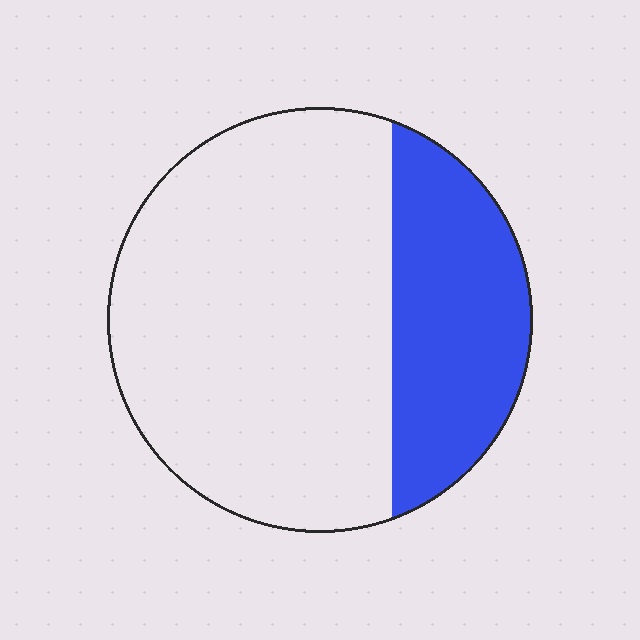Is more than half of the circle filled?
No.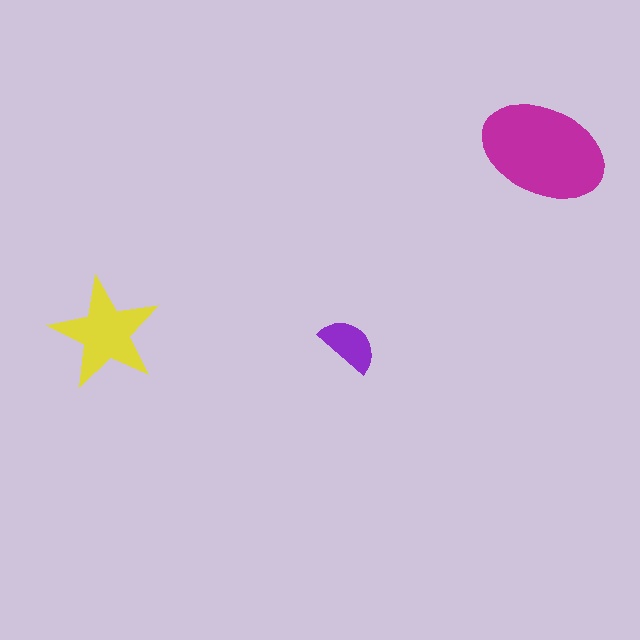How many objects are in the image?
There are 3 objects in the image.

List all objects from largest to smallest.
The magenta ellipse, the yellow star, the purple semicircle.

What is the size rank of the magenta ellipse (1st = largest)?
1st.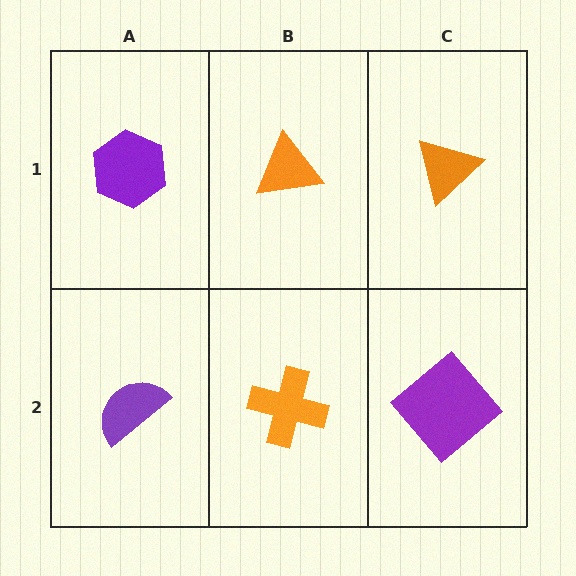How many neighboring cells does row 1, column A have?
2.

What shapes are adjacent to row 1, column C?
A purple diamond (row 2, column C), an orange triangle (row 1, column B).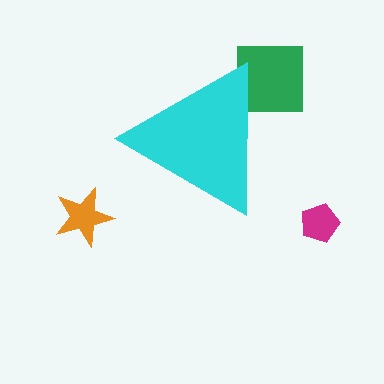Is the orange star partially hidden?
No, the orange star is fully visible.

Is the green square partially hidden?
Yes, the green square is partially hidden behind the cyan triangle.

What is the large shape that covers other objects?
A cyan triangle.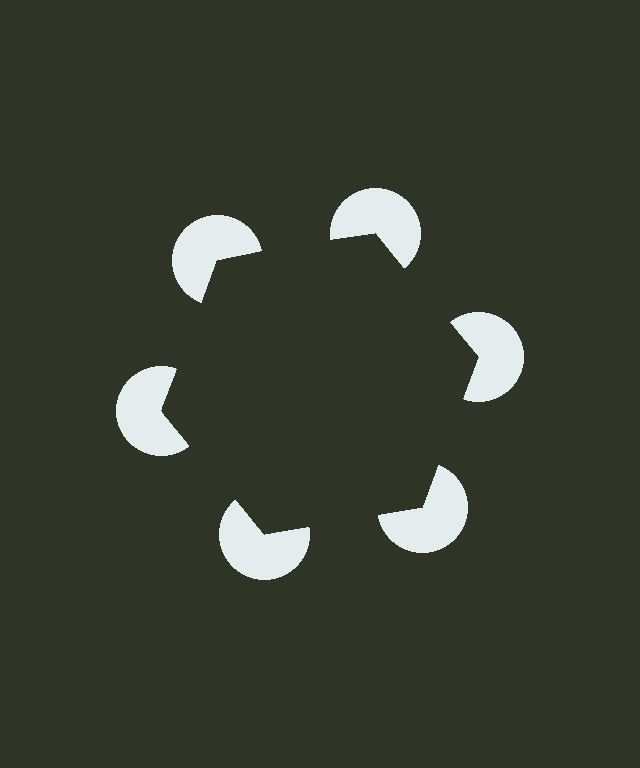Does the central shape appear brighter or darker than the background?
It typically appears slightly darker than the background, even though no actual brightness change is drawn.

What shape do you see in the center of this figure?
An illusory hexagon — its edges are inferred from the aligned wedge cuts in the pac-man discs, not physically drawn.